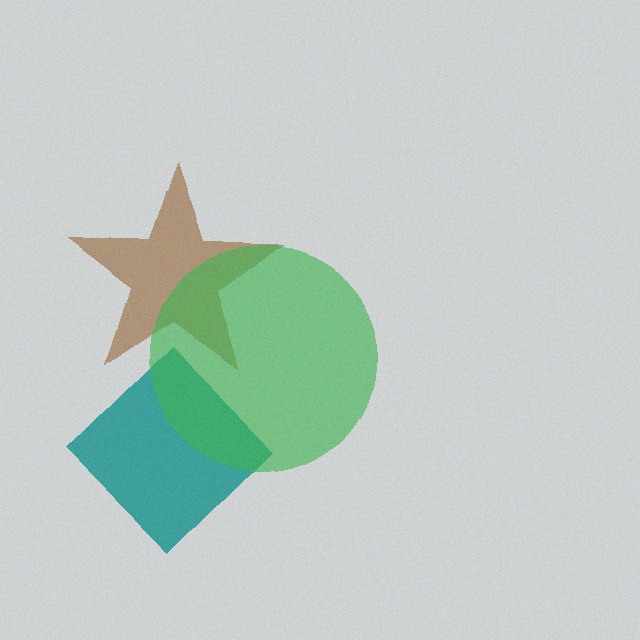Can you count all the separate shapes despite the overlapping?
Yes, there are 3 separate shapes.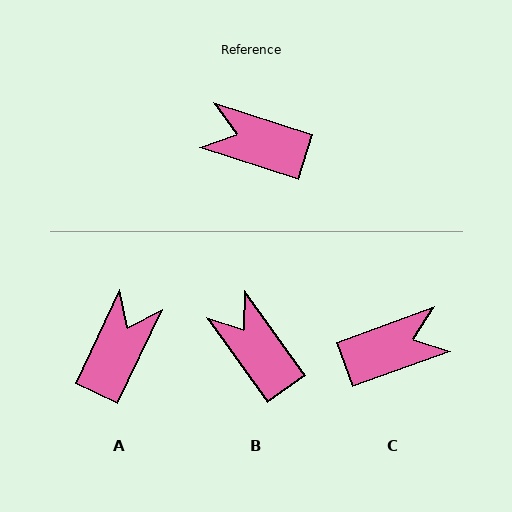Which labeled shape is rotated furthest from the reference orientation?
C, about 142 degrees away.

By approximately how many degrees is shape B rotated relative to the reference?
Approximately 37 degrees clockwise.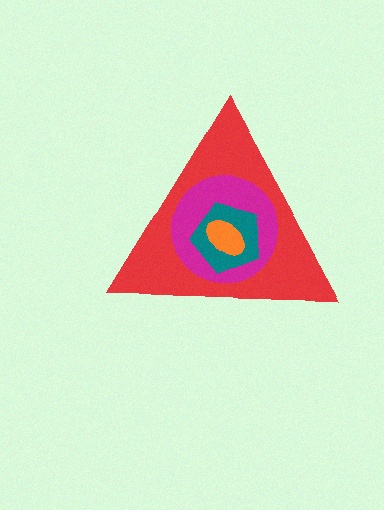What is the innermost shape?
The orange ellipse.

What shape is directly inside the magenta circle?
The teal pentagon.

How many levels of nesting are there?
4.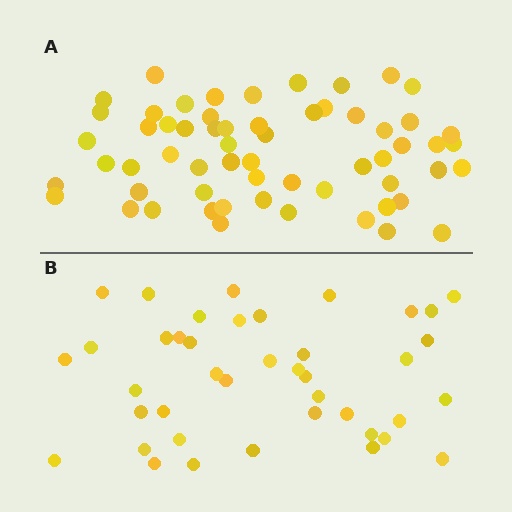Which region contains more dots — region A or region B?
Region A (the top region) has more dots.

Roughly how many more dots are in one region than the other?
Region A has approximately 20 more dots than region B.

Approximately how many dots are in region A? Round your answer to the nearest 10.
About 60 dots.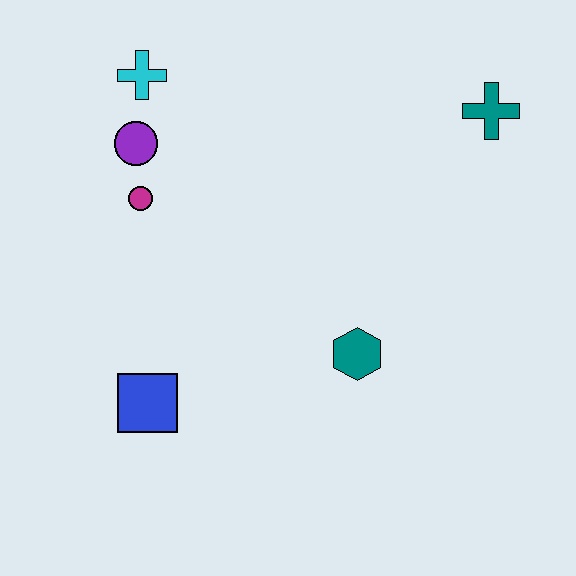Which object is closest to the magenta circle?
The purple circle is closest to the magenta circle.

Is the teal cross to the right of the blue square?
Yes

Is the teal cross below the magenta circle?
No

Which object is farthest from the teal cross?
The blue square is farthest from the teal cross.